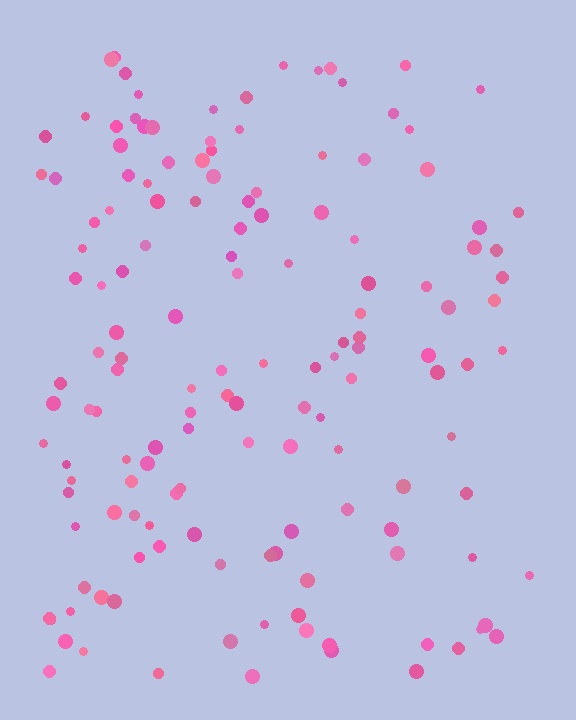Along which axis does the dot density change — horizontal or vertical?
Horizontal.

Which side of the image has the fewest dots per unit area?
The right.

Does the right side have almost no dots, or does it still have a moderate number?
Still a moderate number, just noticeably fewer than the left.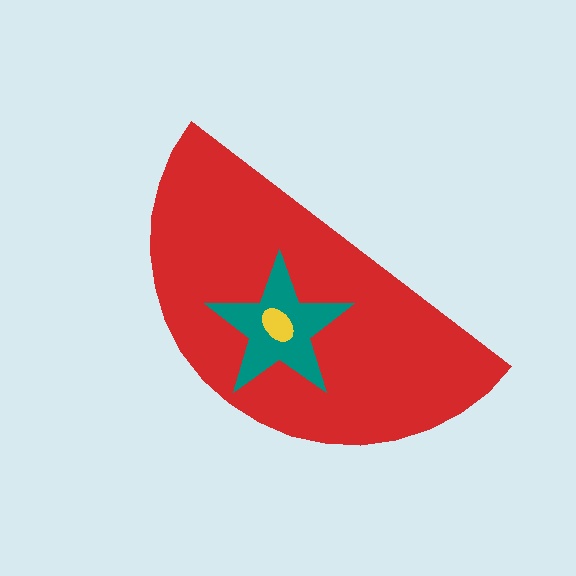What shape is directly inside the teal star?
The yellow ellipse.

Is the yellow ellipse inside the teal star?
Yes.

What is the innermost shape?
The yellow ellipse.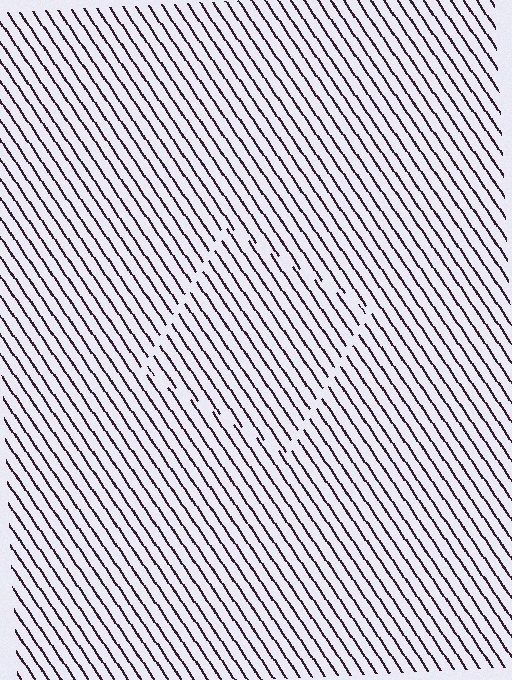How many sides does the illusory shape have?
4 sides — the line-ends trace a square.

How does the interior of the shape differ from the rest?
The interior of the shape contains the same grating, shifted by half a period — the contour is defined by the phase discontinuity where line-ends from the inner and outer gratings abut.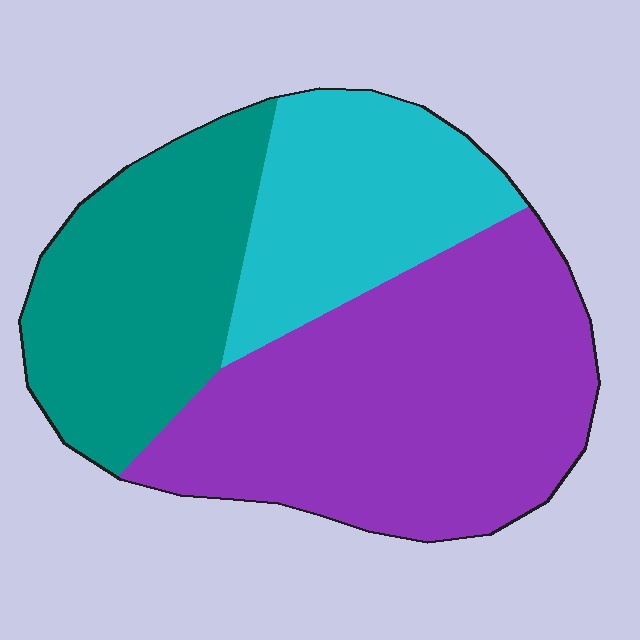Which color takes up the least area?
Cyan, at roughly 25%.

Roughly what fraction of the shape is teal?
Teal covers roughly 30% of the shape.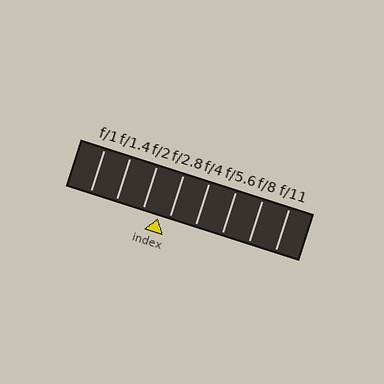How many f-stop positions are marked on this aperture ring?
There are 8 f-stop positions marked.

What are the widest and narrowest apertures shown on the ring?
The widest aperture shown is f/1 and the narrowest is f/11.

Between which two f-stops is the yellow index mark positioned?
The index mark is between f/2 and f/2.8.